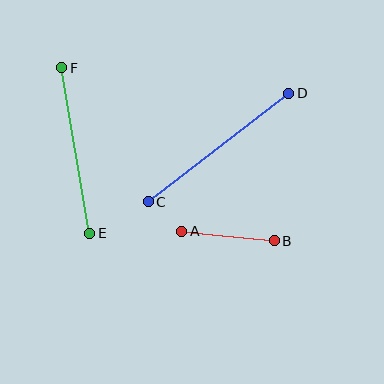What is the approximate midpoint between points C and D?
The midpoint is at approximately (219, 147) pixels.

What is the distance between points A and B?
The distance is approximately 93 pixels.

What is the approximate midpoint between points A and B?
The midpoint is at approximately (228, 236) pixels.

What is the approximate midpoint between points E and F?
The midpoint is at approximately (76, 151) pixels.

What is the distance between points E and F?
The distance is approximately 168 pixels.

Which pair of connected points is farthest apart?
Points C and D are farthest apart.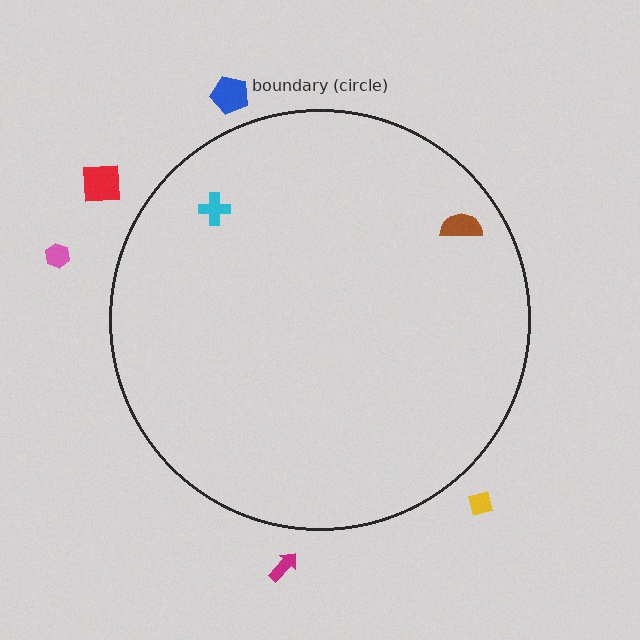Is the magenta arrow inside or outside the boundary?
Outside.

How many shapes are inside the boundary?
2 inside, 5 outside.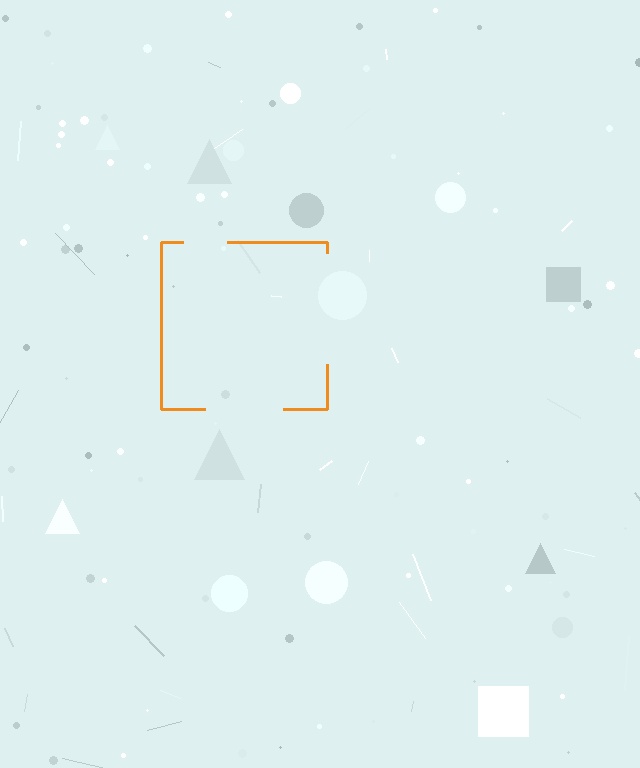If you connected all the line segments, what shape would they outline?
They would outline a square.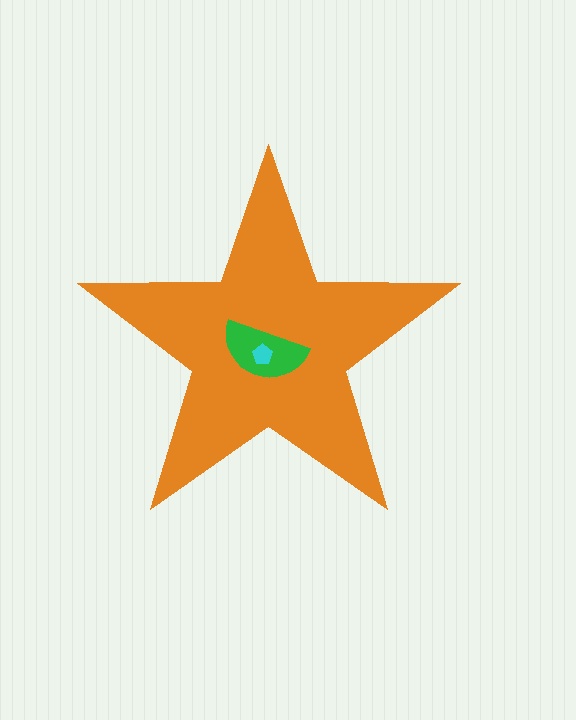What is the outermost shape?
The orange star.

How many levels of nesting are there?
3.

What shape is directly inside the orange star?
The green semicircle.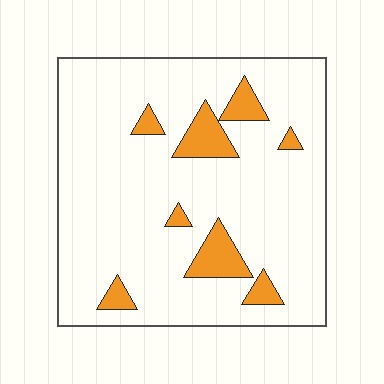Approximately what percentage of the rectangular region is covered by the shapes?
Approximately 10%.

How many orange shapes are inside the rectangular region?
8.